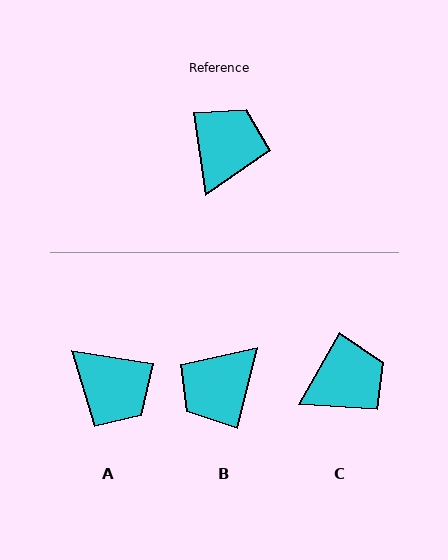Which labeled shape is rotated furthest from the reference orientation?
B, about 157 degrees away.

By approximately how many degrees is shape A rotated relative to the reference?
Approximately 107 degrees clockwise.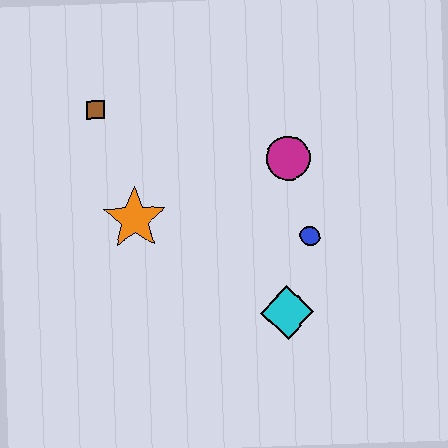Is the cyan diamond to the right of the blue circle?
No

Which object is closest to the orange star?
The brown square is closest to the orange star.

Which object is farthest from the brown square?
The cyan diamond is farthest from the brown square.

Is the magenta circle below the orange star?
No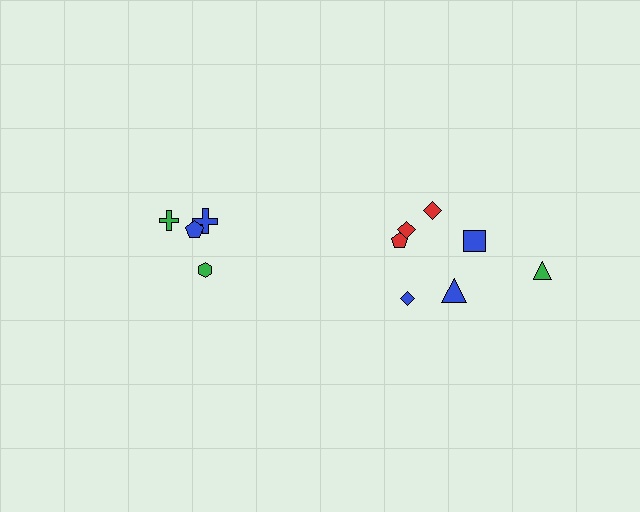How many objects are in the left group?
There are 4 objects.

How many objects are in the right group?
There are 7 objects.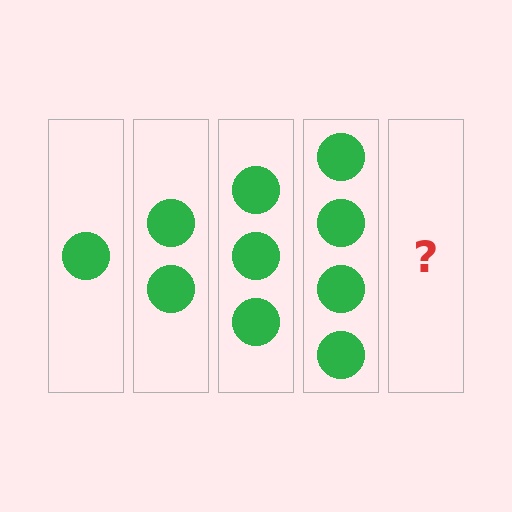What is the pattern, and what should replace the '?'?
The pattern is that each step adds one more circle. The '?' should be 5 circles.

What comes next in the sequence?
The next element should be 5 circles.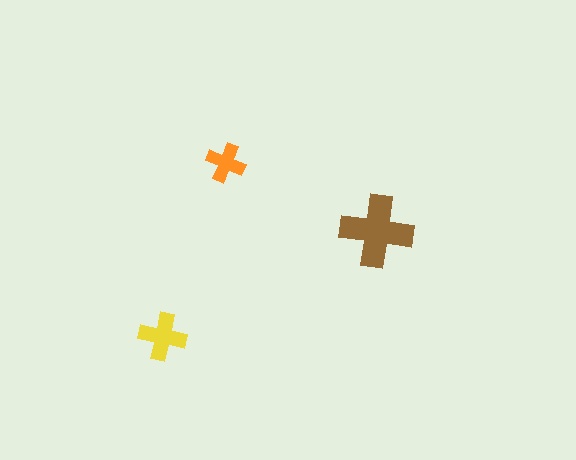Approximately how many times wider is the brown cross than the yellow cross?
About 1.5 times wider.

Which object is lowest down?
The yellow cross is bottommost.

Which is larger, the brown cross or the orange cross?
The brown one.